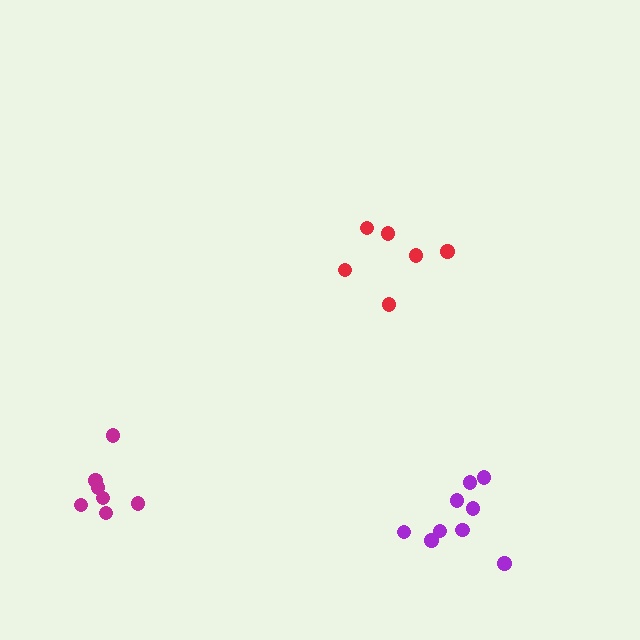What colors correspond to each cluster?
The clusters are colored: red, magenta, purple.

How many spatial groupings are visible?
There are 3 spatial groupings.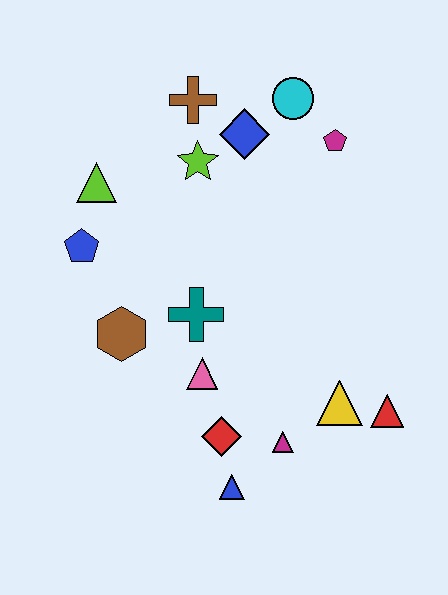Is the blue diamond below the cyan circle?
Yes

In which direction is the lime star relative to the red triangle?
The lime star is above the red triangle.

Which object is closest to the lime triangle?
The blue pentagon is closest to the lime triangle.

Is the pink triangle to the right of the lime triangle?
Yes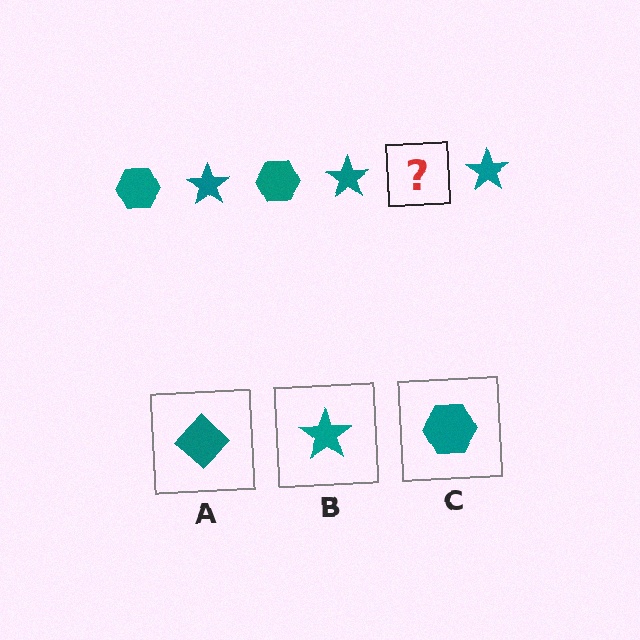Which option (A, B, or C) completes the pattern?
C.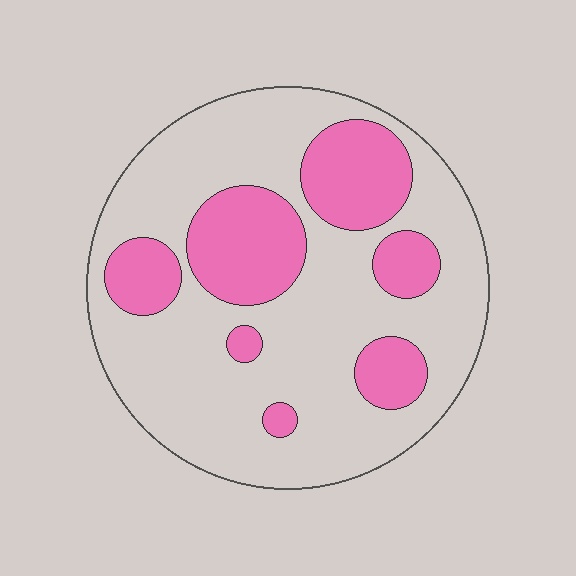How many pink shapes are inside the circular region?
7.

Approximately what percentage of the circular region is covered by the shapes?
Approximately 30%.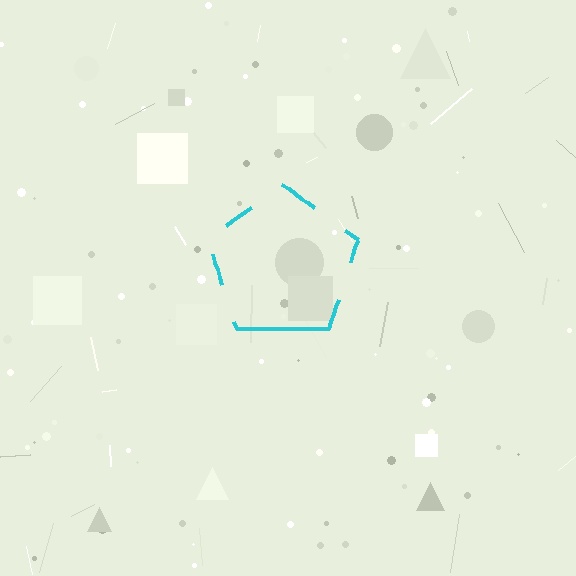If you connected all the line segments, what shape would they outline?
They would outline a pentagon.